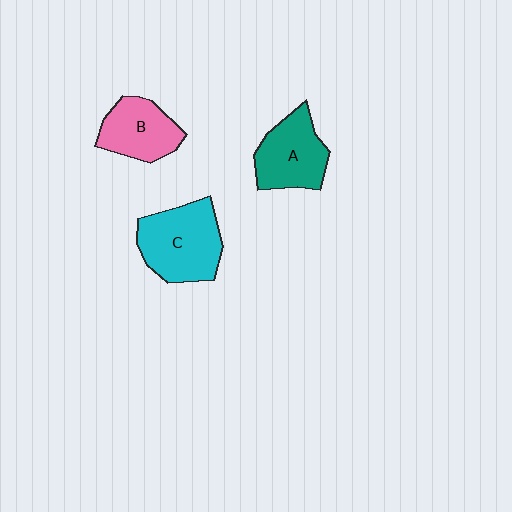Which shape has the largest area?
Shape C (cyan).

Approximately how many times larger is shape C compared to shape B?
Approximately 1.4 times.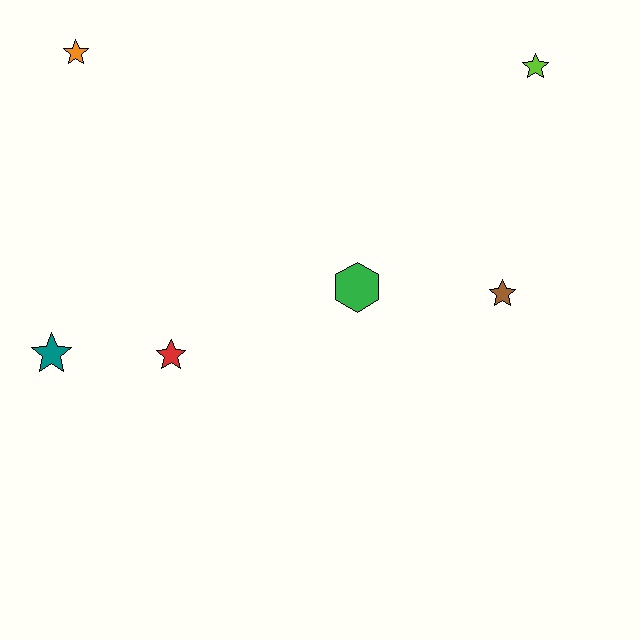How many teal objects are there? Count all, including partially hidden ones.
There is 1 teal object.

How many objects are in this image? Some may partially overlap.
There are 6 objects.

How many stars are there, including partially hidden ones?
There are 5 stars.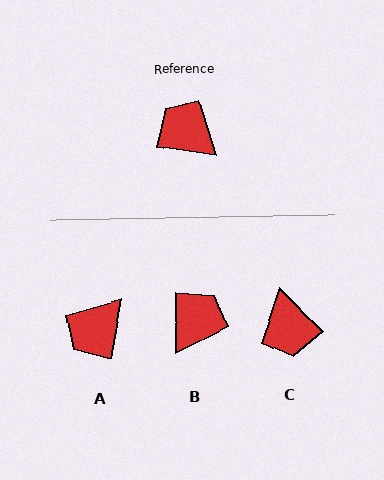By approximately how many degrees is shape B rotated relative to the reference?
Approximately 82 degrees clockwise.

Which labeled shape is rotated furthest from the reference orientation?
C, about 143 degrees away.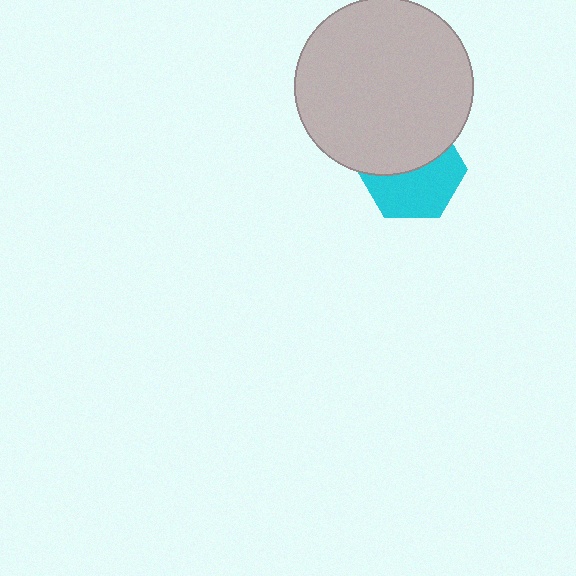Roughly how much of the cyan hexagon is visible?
About half of it is visible (roughly 54%).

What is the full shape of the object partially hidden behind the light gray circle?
The partially hidden object is a cyan hexagon.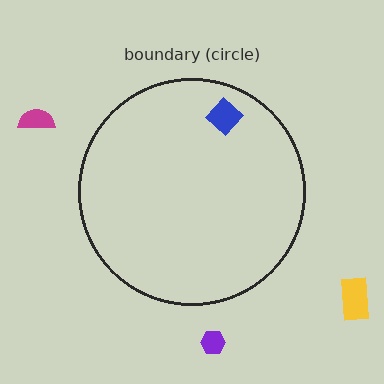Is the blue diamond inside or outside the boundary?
Inside.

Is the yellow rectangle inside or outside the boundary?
Outside.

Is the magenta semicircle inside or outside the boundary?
Outside.